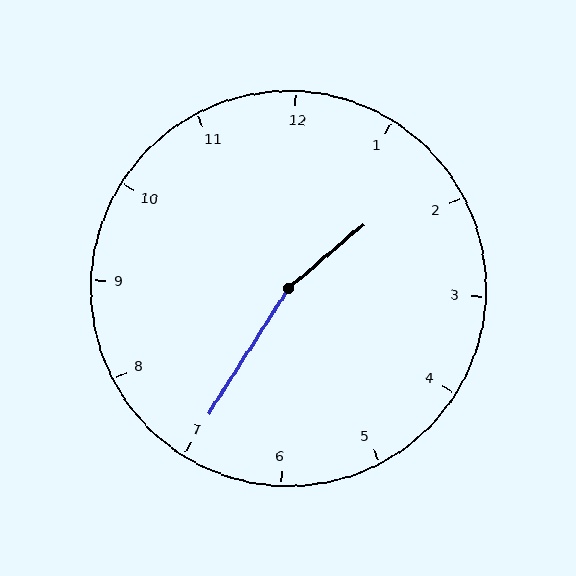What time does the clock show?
1:35.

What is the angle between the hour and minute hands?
Approximately 162 degrees.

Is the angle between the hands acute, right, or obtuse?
It is obtuse.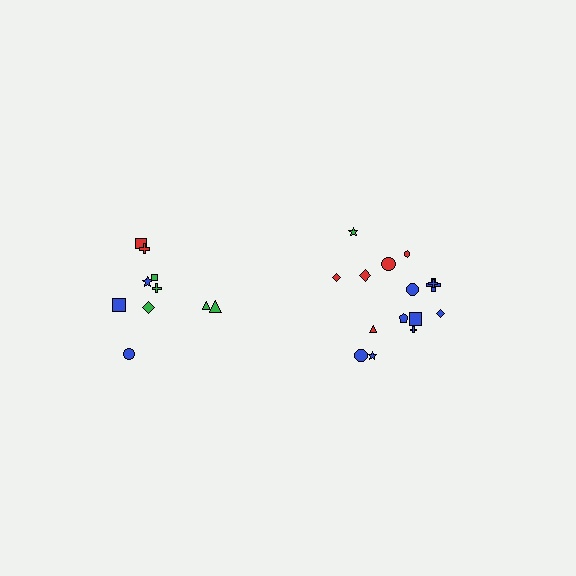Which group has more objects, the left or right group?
The right group.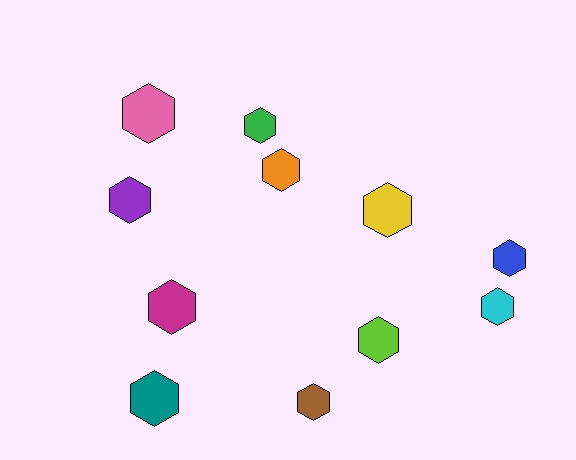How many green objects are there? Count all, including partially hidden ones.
There is 1 green object.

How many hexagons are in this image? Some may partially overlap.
There are 11 hexagons.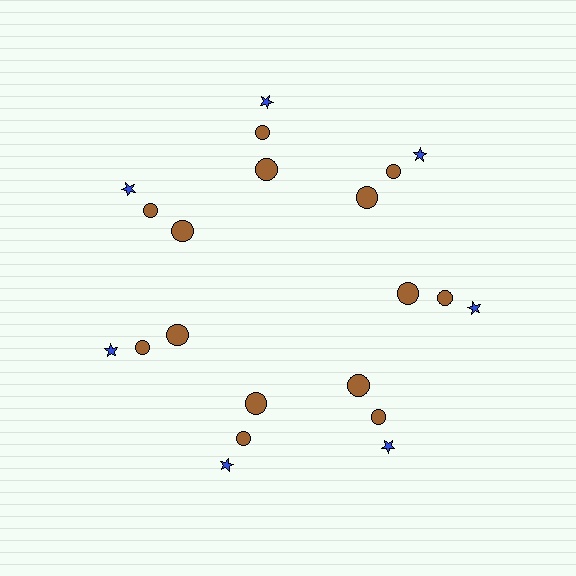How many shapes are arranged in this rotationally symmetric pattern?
There are 21 shapes, arranged in 7 groups of 3.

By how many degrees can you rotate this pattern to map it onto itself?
The pattern maps onto itself every 51 degrees of rotation.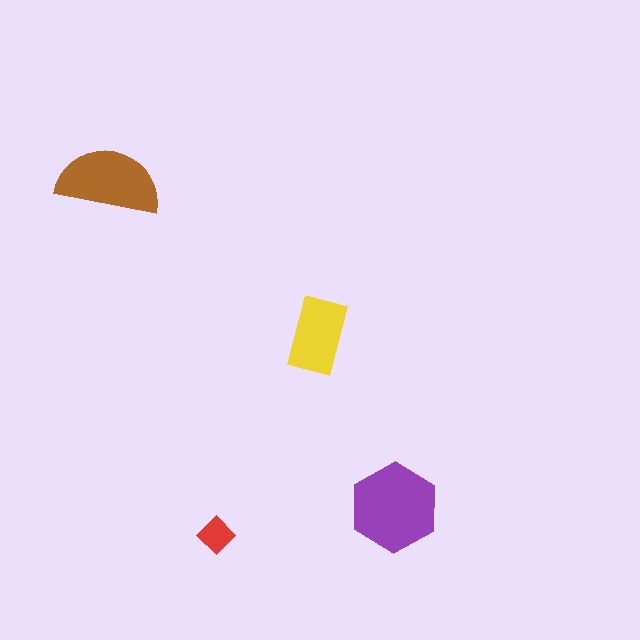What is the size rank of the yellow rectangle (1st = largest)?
3rd.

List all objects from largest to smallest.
The purple hexagon, the brown semicircle, the yellow rectangle, the red diamond.